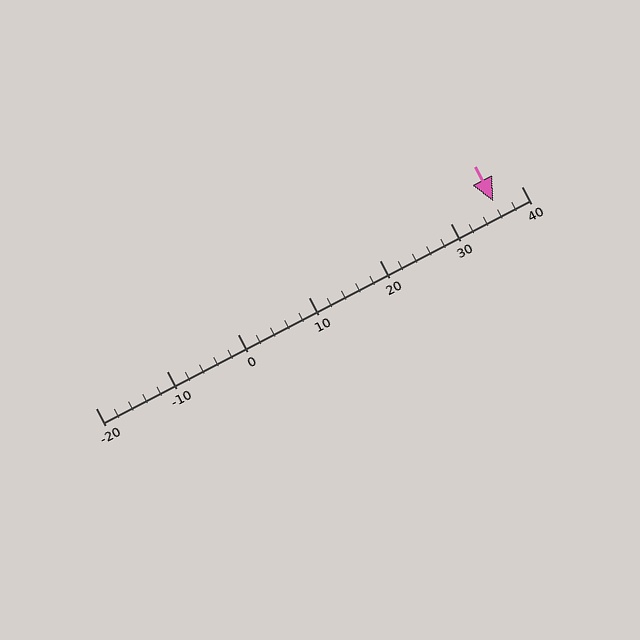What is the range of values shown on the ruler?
The ruler shows values from -20 to 40.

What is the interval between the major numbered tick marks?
The major tick marks are spaced 10 units apart.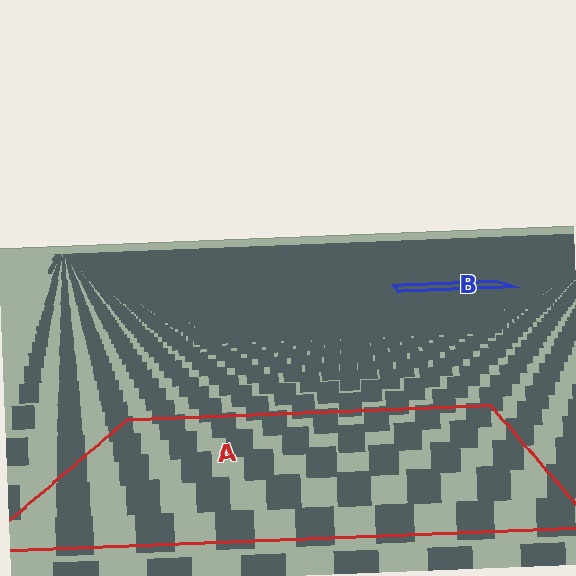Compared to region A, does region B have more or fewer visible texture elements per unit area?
Region B has more texture elements per unit area — they are packed more densely because it is farther away.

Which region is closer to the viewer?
Region A is closer. The texture elements there are larger and more spread out.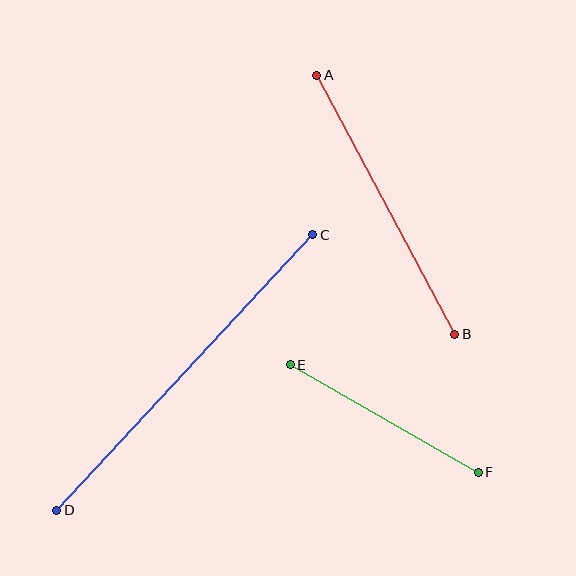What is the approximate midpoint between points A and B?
The midpoint is at approximately (386, 205) pixels.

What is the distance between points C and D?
The distance is approximately 376 pixels.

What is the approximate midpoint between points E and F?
The midpoint is at approximately (384, 418) pixels.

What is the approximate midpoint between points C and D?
The midpoint is at approximately (185, 373) pixels.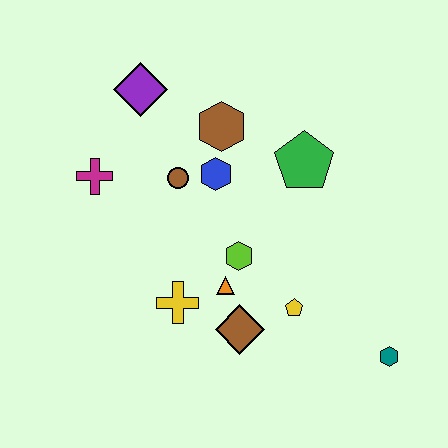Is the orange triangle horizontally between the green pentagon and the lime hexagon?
No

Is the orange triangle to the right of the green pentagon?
No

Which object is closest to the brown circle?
The blue hexagon is closest to the brown circle.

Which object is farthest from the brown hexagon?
The teal hexagon is farthest from the brown hexagon.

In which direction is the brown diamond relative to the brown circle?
The brown diamond is below the brown circle.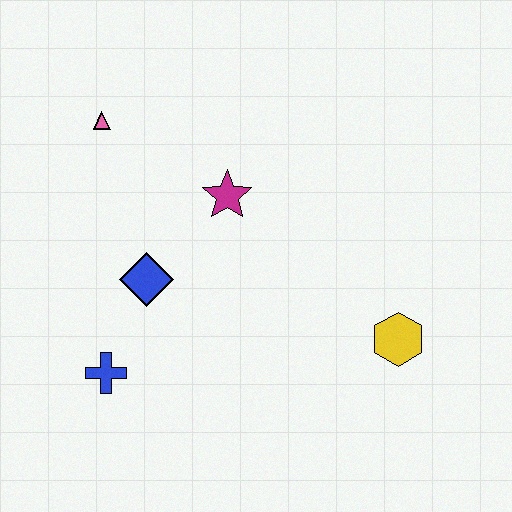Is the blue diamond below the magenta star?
Yes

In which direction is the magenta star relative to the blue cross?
The magenta star is above the blue cross.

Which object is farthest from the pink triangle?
The yellow hexagon is farthest from the pink triangle.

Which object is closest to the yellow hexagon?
The magenta star is closest to the yellow hexagon.